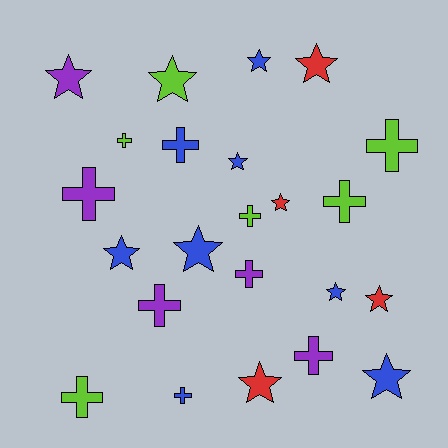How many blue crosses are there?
There are 2 blue crosses.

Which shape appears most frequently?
Star, with 12 objects.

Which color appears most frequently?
Blue, with 8 objects.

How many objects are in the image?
There are 23 objects.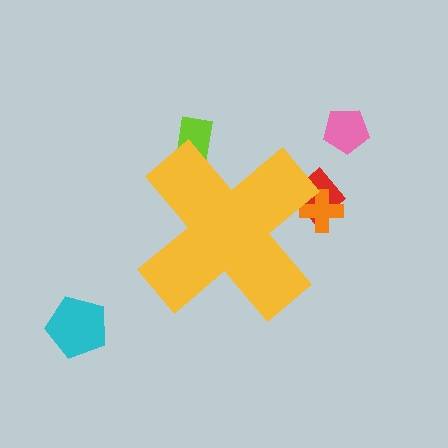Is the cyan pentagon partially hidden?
No, the cyan pentagon is fully visible.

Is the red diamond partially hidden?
Yes, the red diamond is partially hidden behind the yellow cross.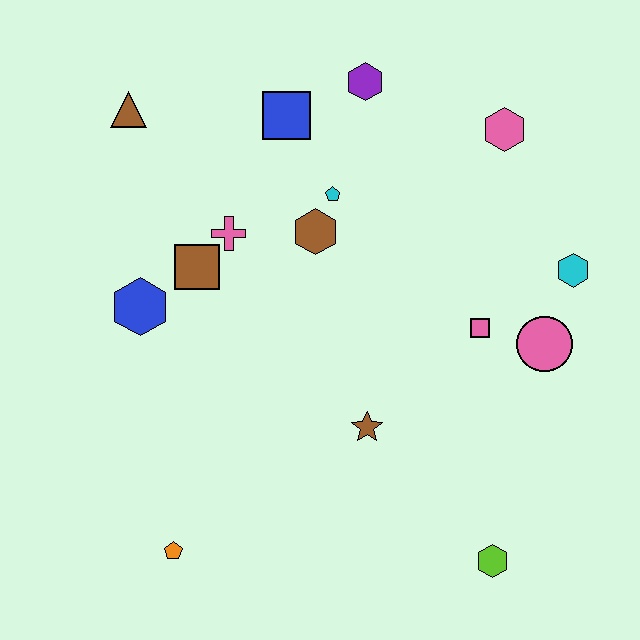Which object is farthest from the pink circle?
The brown triangle is farthest from the pink circle.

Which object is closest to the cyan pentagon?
The brown hexagon is closest to the cyan pentagon.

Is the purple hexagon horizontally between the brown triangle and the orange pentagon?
No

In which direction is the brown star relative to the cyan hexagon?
The brown star is to the left of the cyan hexagon.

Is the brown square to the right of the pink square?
No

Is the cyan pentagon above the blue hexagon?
Yes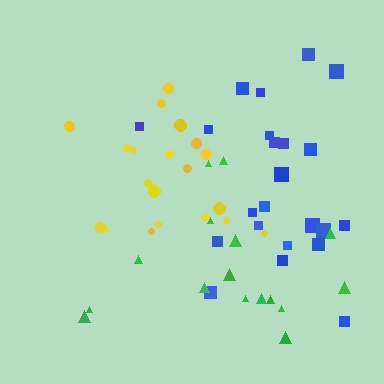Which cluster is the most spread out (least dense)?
Green.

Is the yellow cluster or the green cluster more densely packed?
Yellow.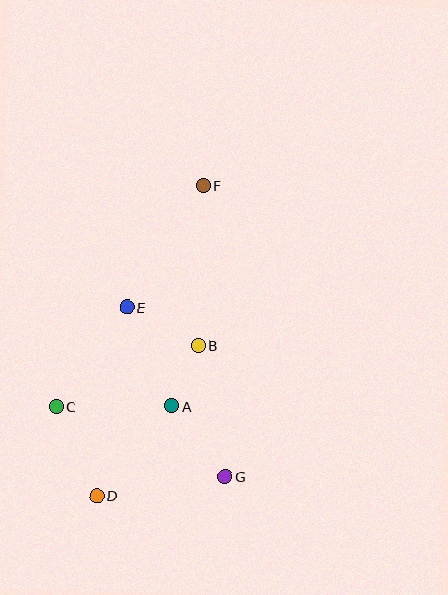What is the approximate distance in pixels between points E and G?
The distance between E and G is approximately 196 pixels.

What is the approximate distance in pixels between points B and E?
The distance between B and E is approximately 81 pixels.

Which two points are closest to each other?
Points A and B are closest to each other.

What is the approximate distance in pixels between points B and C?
The distance between B and C is approximately 155 pixels.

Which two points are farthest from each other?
Points D and F are farthest from each other.